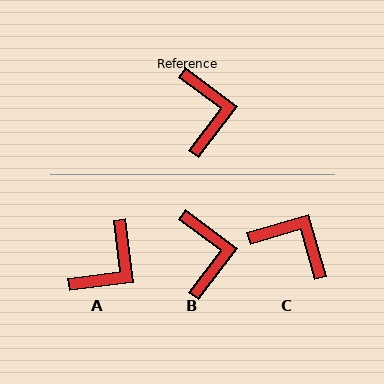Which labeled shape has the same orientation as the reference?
B.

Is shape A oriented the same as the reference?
No, it is off by about 46 degrees.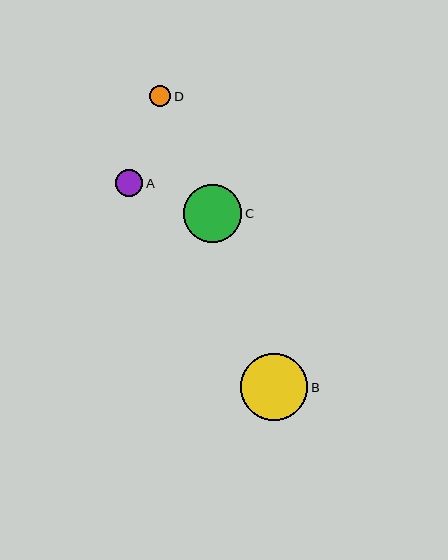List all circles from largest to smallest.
From largest to smallest: B, C, A, D.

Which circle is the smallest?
Circle D is the smallest with a size of approximately 22 pixels.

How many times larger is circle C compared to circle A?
Circle C is approximately 2.1 times the size of circle A.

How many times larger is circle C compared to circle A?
Circle C is approximately 2.1 times the size of circle A.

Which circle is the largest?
Circle B is the largest with a size of approximately 68 pixels.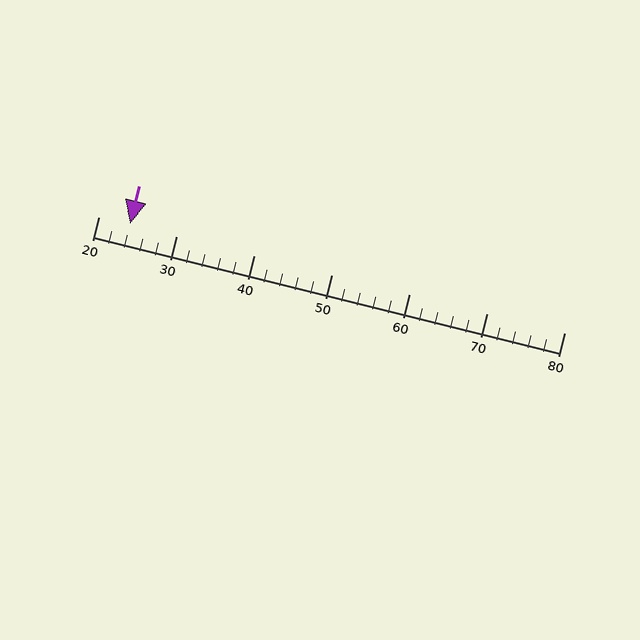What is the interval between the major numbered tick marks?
The major tick marks are spaced 10 units apart.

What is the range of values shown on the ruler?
The ruler shows values from 20 to 80.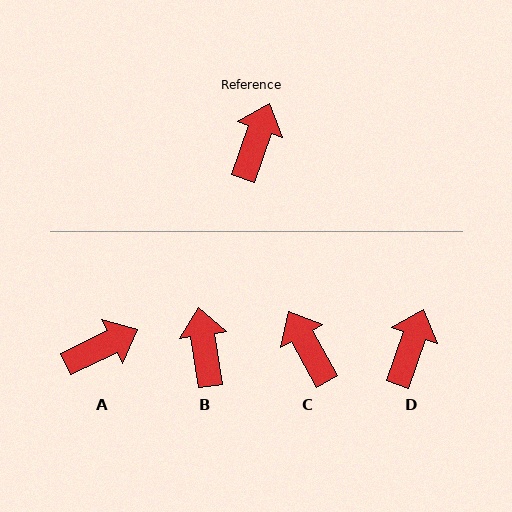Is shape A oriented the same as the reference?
No, it is off by about 45 degrees.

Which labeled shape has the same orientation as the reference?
D.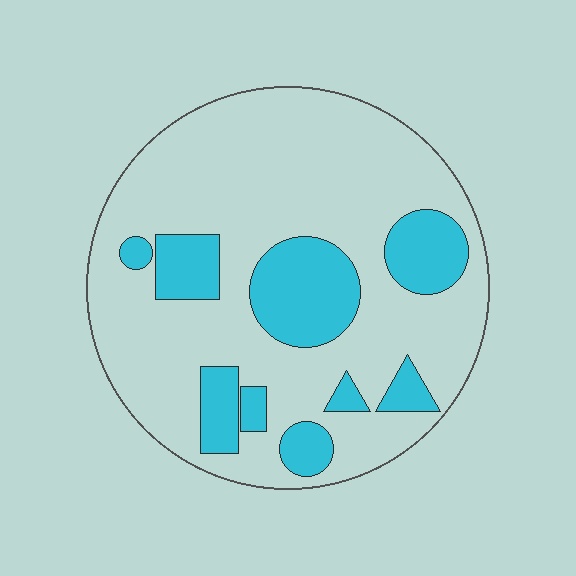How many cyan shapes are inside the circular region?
9.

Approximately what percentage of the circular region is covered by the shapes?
Approximately 25%.